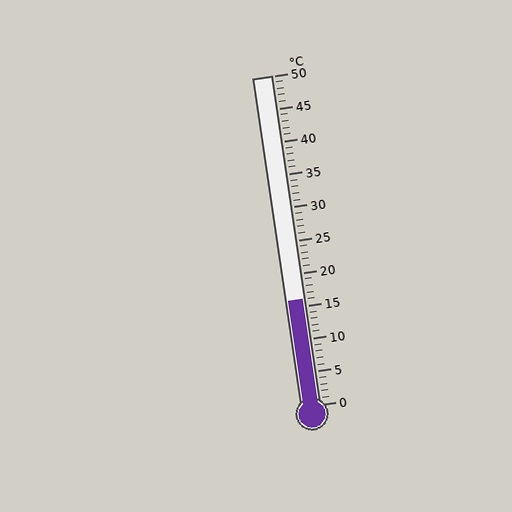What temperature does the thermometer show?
The thermometer shows approximately 16°C.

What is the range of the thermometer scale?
The thermometer scale ranges from 0°C to 50°C.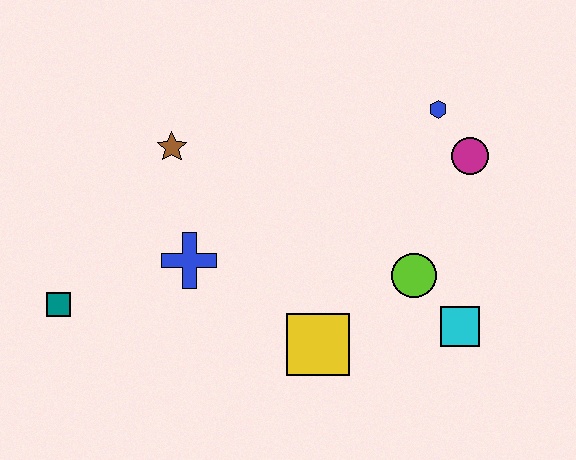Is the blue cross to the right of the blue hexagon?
No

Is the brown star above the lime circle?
Yes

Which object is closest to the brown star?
The blue cross is closest to the brown star.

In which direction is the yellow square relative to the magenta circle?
The yellow square is below the magenta circle.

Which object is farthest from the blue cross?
The magenta circle is farthest from the blue cross.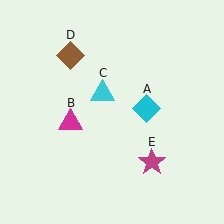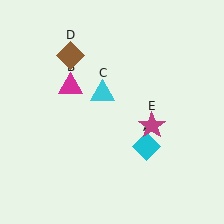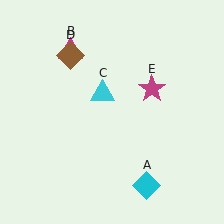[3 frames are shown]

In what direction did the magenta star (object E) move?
The magenta star (object E) moved up.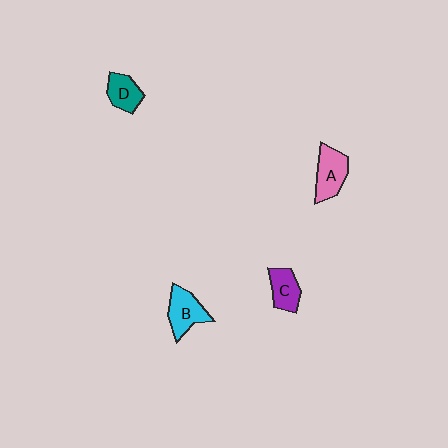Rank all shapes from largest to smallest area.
From largest to smallest: A (pink), B (cyan), C (purple), D (teal).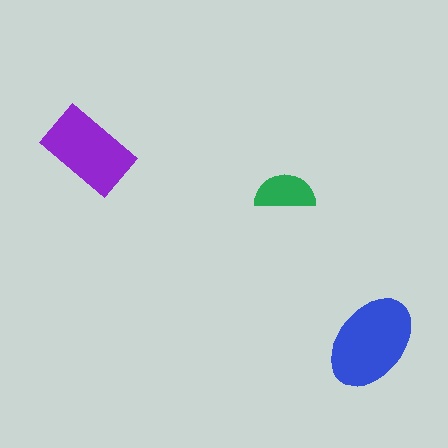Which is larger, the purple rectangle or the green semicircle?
The purple rectangle.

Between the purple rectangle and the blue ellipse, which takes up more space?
The blue ellipse.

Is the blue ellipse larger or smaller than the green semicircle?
Larger.